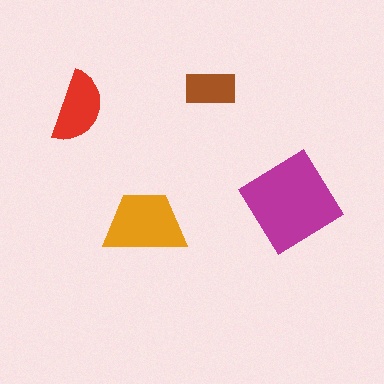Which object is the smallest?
The brown rectangle.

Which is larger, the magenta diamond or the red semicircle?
The magenta diamond.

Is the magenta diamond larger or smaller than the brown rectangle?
Larger.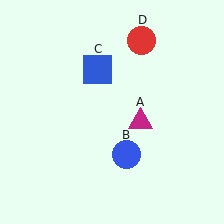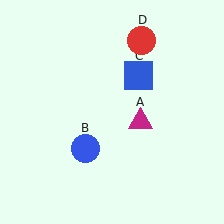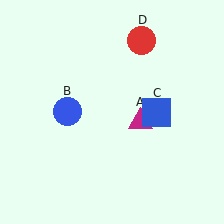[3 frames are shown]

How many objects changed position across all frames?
2 objects changed position: blue circle (object B), blue square (object C).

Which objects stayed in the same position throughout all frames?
Magenta triangle (object A) and red circle (object D) remained stationary.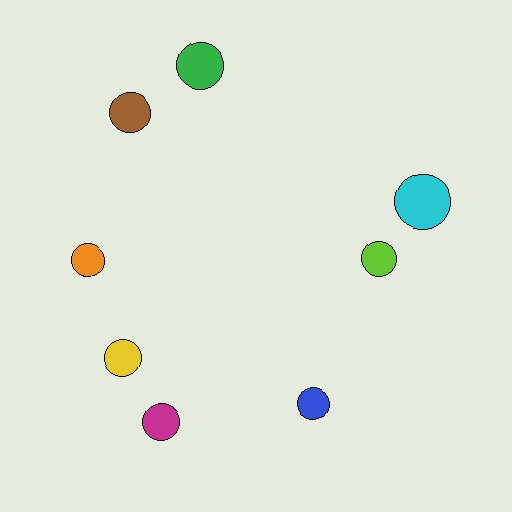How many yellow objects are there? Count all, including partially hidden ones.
There is 1 yellow object.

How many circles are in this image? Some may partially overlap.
There are 8 circles.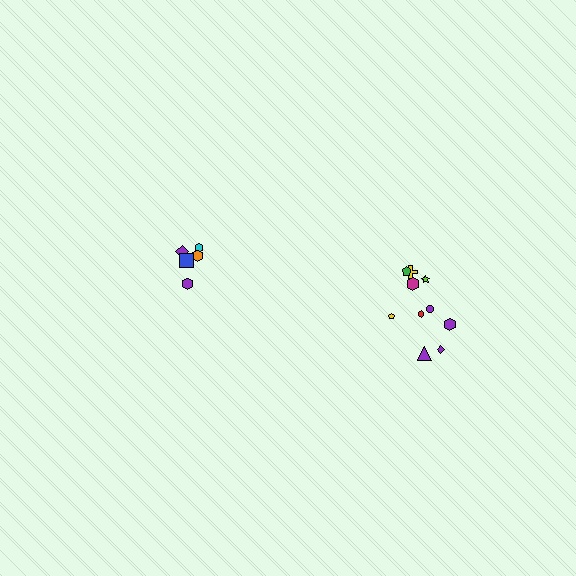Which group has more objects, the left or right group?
The right group.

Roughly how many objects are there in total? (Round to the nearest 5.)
Roughly 15 objects in total.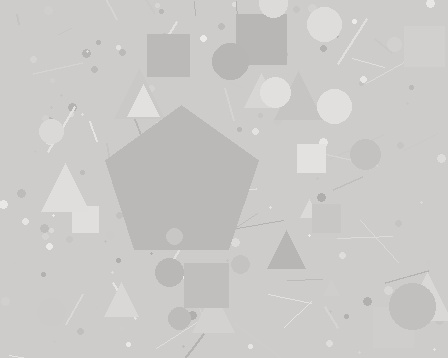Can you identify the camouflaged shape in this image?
The camouflaged shape is a pentagon.